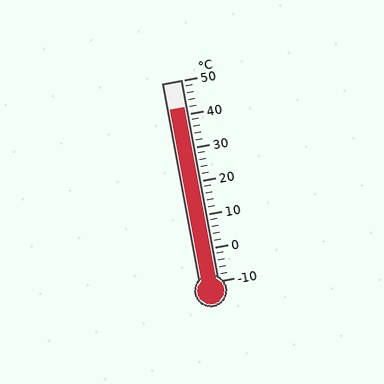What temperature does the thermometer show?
The thermometer shows approximately 42°C.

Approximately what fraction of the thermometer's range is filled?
The thermometer is filled to approximately 85% of its range.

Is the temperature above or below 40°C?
The temperature is above 40°C.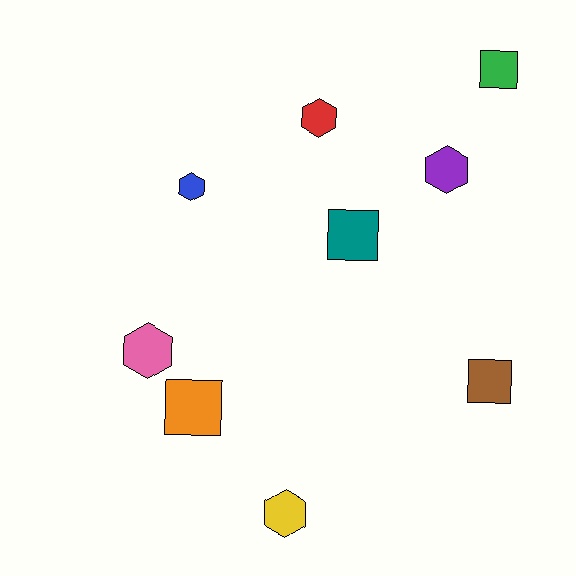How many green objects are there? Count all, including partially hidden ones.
There is 1 green object.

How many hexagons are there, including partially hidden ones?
There are 5 hexagons.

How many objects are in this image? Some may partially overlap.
There are 9 objects.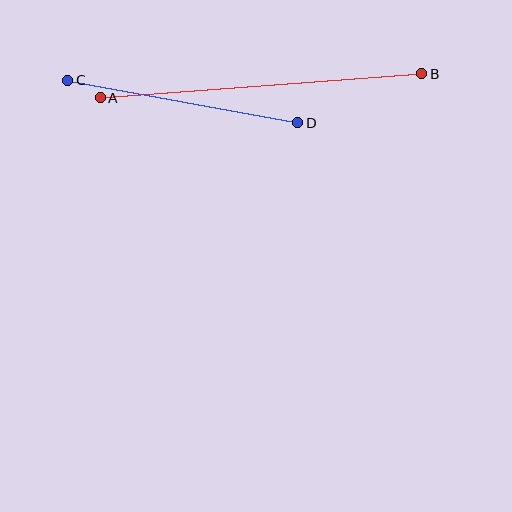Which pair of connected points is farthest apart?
Points A and B are farthest apart.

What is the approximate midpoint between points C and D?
The midpoint is at approximately (183, 102) pixels.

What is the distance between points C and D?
The distance is approximately 234 pixels.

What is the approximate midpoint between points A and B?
The midpoint is at approximately (261, 86) pixels.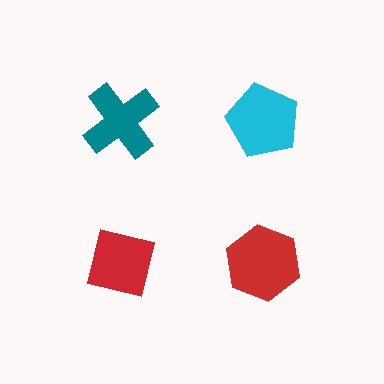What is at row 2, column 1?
A red square.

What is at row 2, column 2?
A red hexagon.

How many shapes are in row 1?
2 shapes.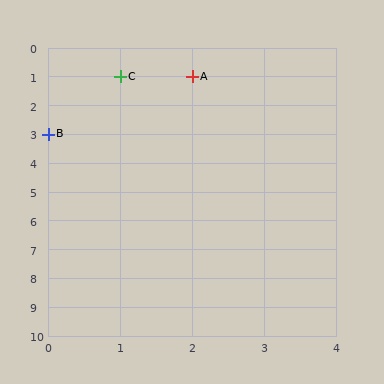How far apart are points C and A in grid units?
Points C and A are 1 column apart.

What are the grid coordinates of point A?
Point A is at grid coordinates (2, 1).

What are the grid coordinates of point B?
Point B is at grid coordinates (0, 3).